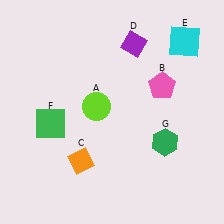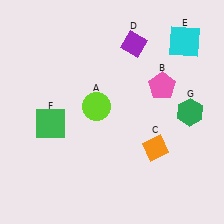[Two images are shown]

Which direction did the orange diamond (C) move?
The orange diamond (C) moved right.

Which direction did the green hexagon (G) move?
The green hexagon (G) moved up.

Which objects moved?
The objects that moved are: the orange diamond (C), the green hexagon (G).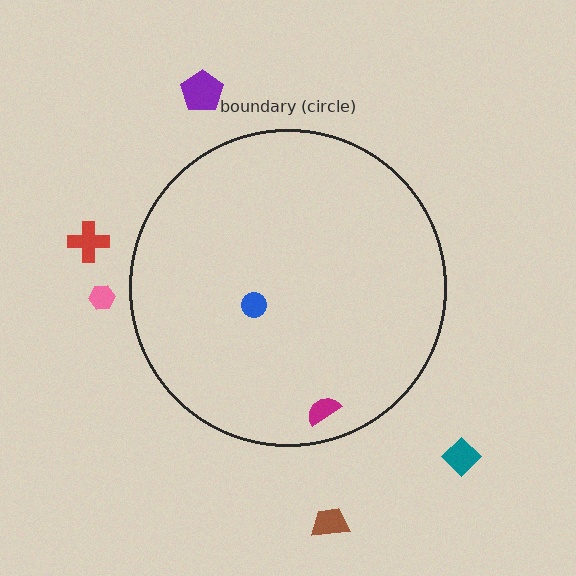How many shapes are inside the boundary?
2 inside, 5 outside.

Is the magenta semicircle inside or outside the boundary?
Inside.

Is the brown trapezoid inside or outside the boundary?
Outside.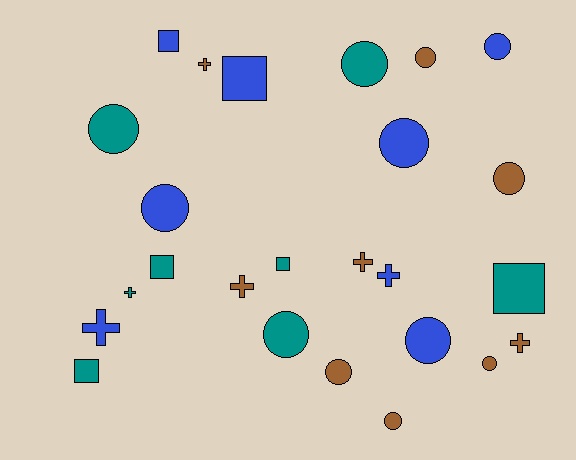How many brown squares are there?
There are no brown squares.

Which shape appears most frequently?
Circle, with 12 objects.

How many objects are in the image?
There are 25 objects.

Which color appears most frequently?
Brown, with 9 objects.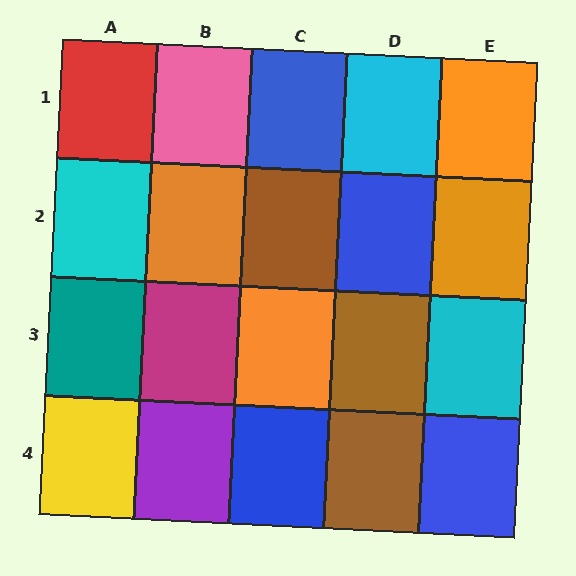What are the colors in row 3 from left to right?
Teal, magenta, orange, brown, cyan.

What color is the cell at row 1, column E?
Orange.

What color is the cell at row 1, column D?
Cyan.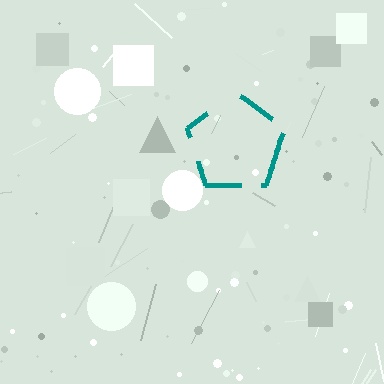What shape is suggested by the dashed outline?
The dashed outline suggests a pentagon.